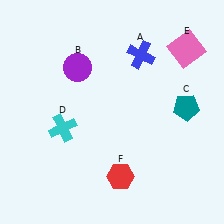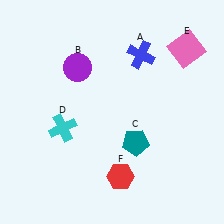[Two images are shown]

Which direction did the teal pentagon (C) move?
The teal pentagon (C) moved left.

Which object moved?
The teal pentagon (C) moved left.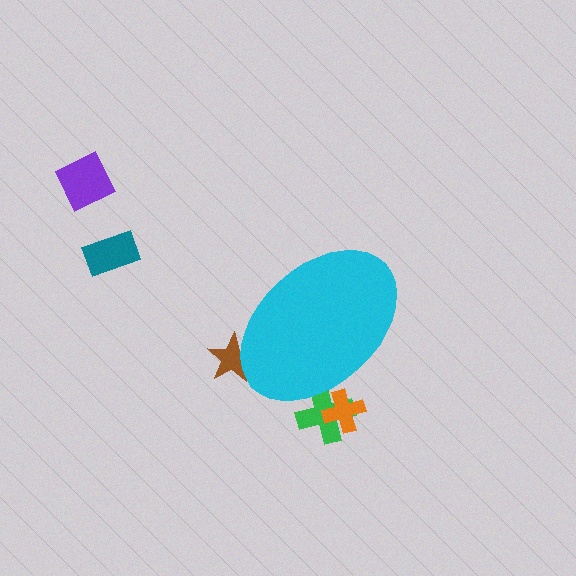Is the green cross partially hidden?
Yes, the green cross is partially hidden behind the cyan ellipse.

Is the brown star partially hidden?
Yes, the brown star is partially hidden behind the cyan ellipse.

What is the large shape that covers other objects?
A cyan ellipse.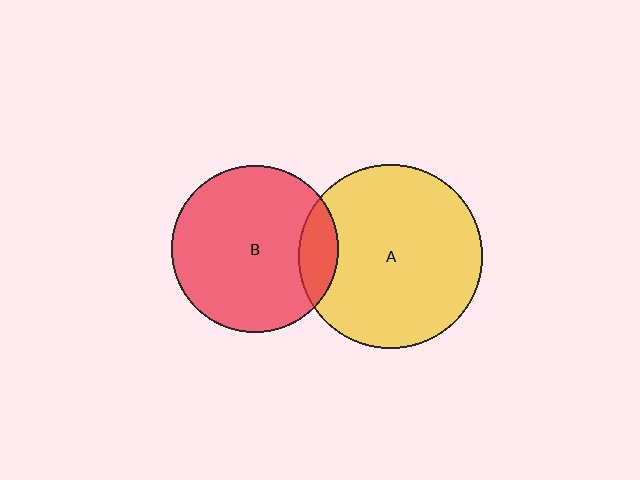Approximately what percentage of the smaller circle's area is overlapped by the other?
Approximately 15%.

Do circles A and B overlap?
Yes.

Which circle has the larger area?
Circle A (yellow).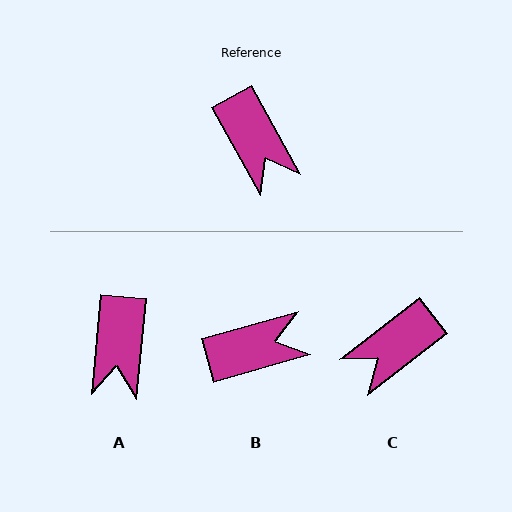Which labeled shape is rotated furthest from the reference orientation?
C, about 81 degrees away.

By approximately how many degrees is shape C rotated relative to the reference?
Approximately 81 degrees clockwise.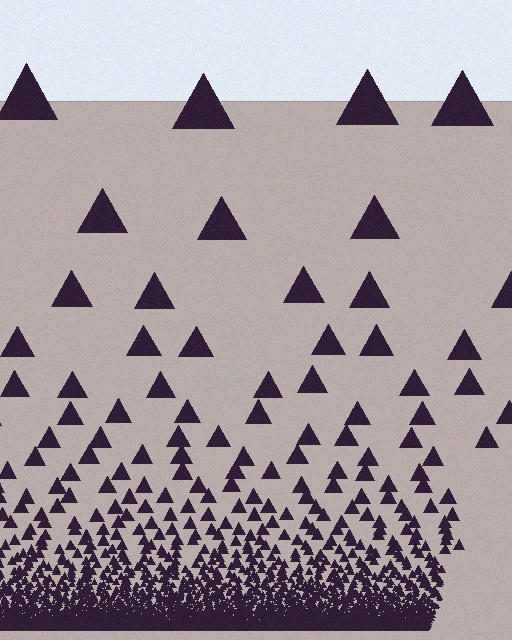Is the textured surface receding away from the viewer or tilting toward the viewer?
The surface appears to tilt toward the viewer. Texture elements get larger and sparser toward the top.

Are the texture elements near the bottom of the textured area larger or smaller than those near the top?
Smaller. The gradient is inverted — elements near the bottom are smaller and denser.